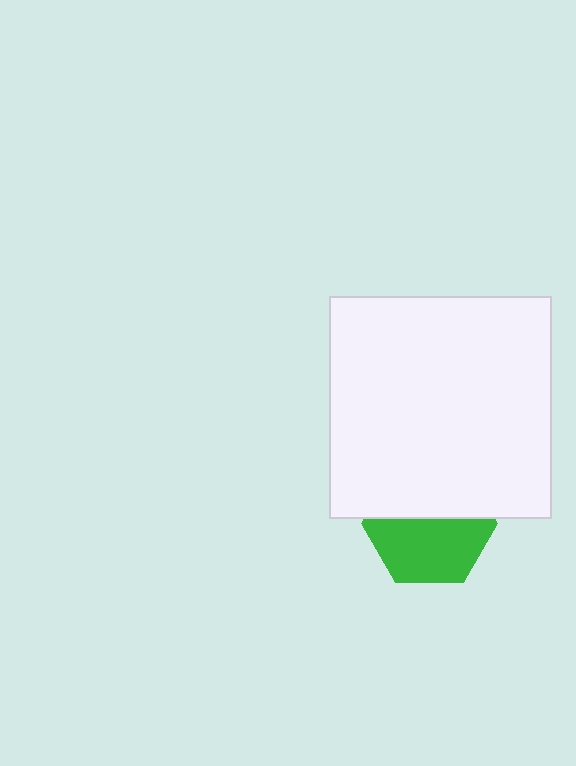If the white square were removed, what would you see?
You would see the complete green hexagon.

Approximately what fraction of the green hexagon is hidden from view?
Roughly 46% of the green hexagon is hidden behind the white square.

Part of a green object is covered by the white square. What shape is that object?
It is a hexagon.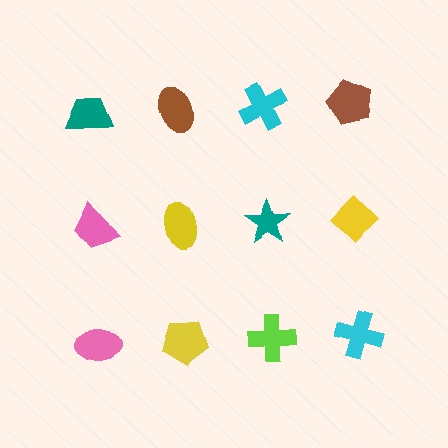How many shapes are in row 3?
4 shapes.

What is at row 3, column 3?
A lime cross.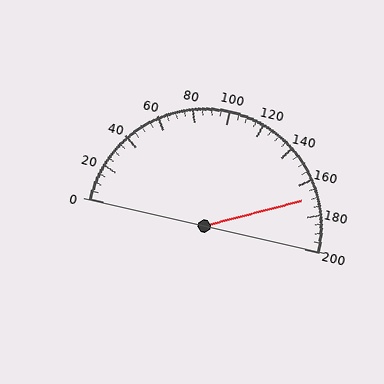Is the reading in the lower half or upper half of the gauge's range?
The reading is in the upper half of the range (0 to 200).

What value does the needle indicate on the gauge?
The needle indicates approximately 170.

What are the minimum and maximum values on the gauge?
The gauge ranges from 0 to 200.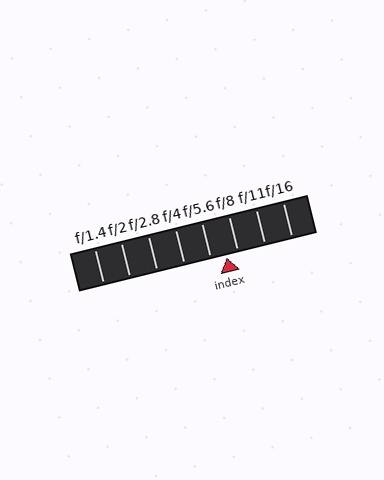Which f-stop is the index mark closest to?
The index mark is closest to f/8.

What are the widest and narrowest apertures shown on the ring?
The widest aperture shown is f/1.4 and the narrowest is f/16.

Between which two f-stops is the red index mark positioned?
The index mark is between f/5.6 and f/8.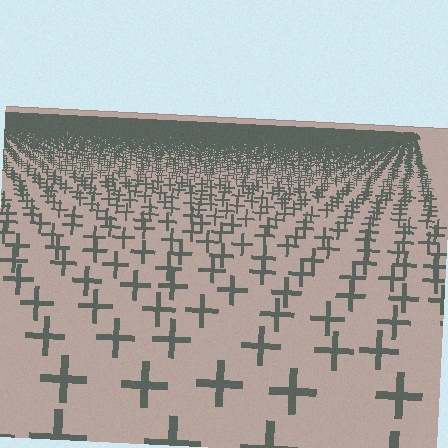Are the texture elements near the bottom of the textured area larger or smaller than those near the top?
Larger. Near the bottom, elements are closer to the viewer and appear at a bigger on-screen size.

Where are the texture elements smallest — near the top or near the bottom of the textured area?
Near the top.